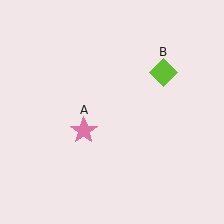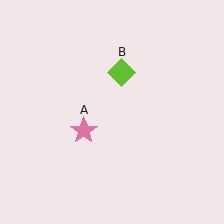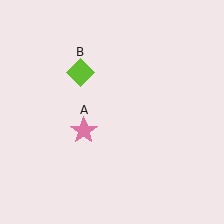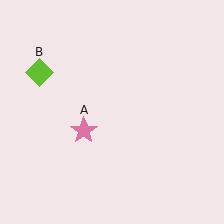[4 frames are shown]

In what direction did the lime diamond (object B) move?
The lime diamond (object B) moved left.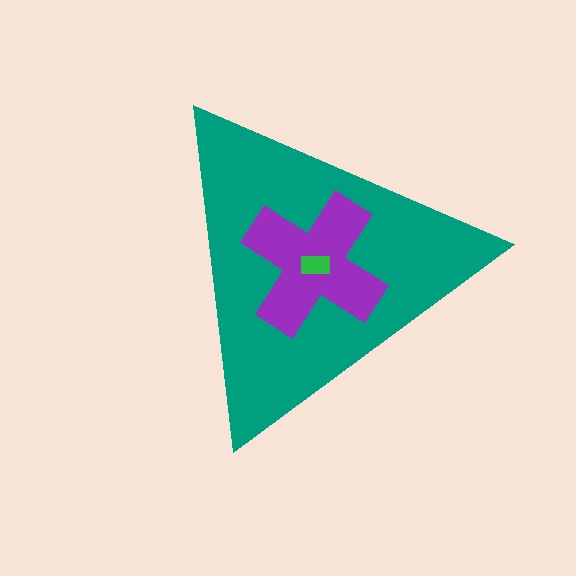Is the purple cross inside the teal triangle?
Yes.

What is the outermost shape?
The teal triangle.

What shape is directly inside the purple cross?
The green rectangle.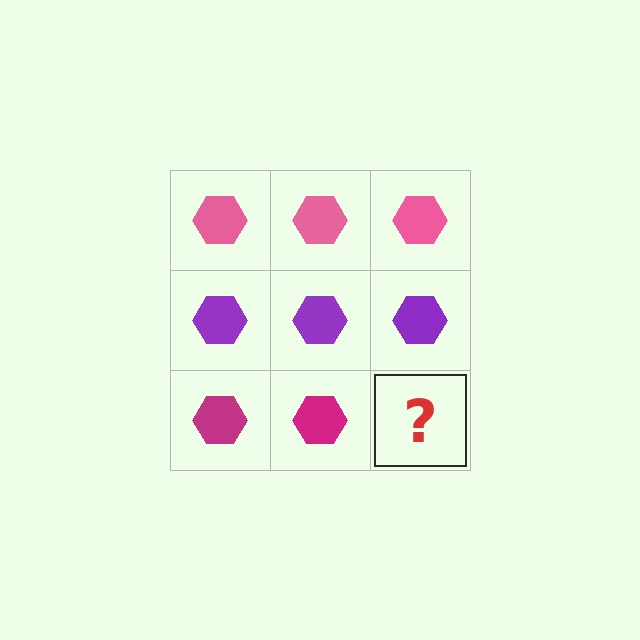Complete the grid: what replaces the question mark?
The question mark should be replaced with a magenta hexagon.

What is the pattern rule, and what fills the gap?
The rule is that each row has a consistent color. The gap should be filled with a magenta hexagon.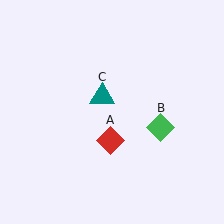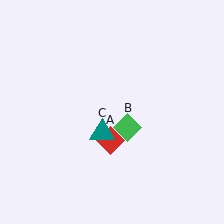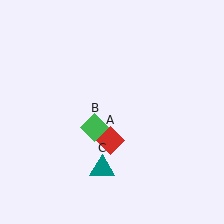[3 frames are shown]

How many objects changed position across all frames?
2 objects changed position: green diamond (object B), teal triangle (object C).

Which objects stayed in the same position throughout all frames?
Red diamond (object A) remained stationary.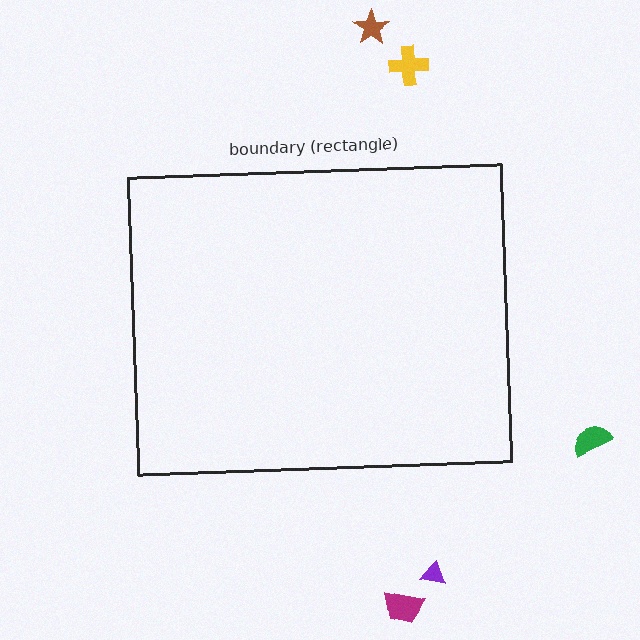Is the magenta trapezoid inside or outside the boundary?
Outside.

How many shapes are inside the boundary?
0 inside, 5 outside.